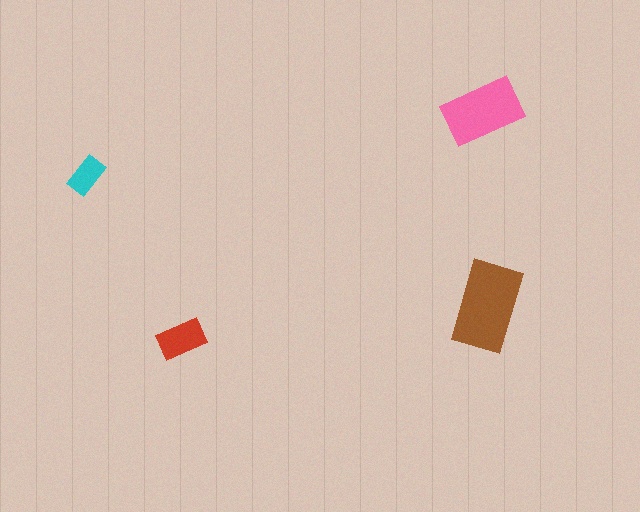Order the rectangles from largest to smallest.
the brown one, the pink one, the red one, the cyan one.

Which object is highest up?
The pink rectangle is topmost.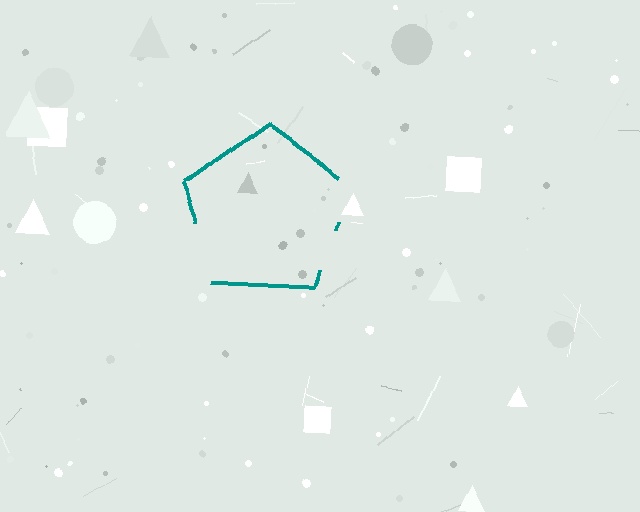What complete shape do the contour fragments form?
The contour fragments form a pentagon.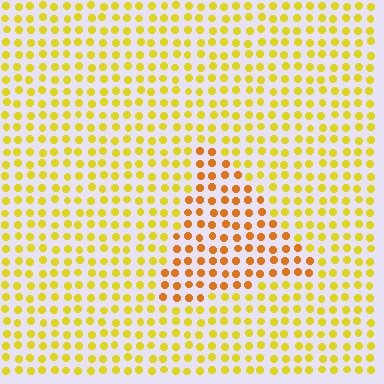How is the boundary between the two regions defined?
The boundary is defined purely by a slight shift in hue (about 30 degrees). Spacing, size, and orientation are identical on both sides.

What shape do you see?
I see a triangle.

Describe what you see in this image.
The image is filled with small yellow elements in a uniform arrangement. A triangle-shaped region is visible where the elements are tinted to a slightly different hue, forming a subtle color boundary.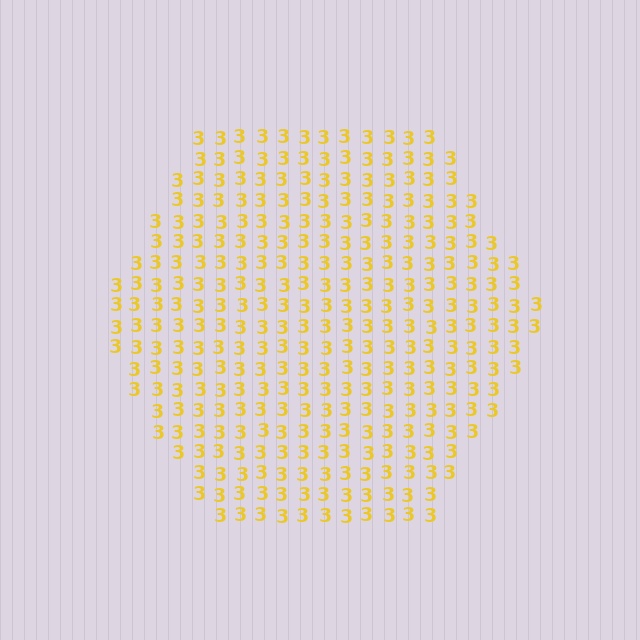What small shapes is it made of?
It is made of small digit 3's.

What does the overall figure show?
The overall figure shows a hexagon.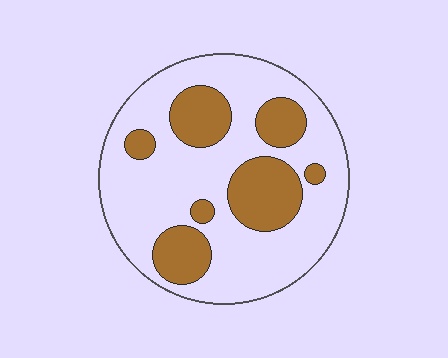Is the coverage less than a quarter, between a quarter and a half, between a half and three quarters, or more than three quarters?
Between a quarter and a half.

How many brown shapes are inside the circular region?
7.